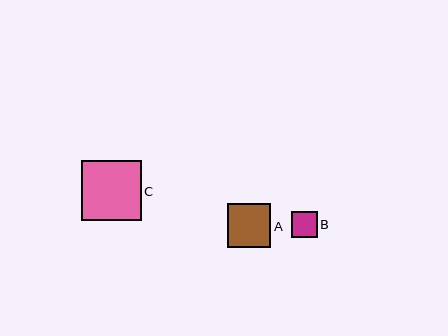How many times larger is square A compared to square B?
Square A is approximately 1.7 times the size of square B.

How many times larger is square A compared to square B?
Square A is approximately 1.7 times the size of square B.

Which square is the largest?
Square C is the largest with a size of approximately 60 pixels.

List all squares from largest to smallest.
From largest to smallest: C, A, B.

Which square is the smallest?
Square B is the smallest with a size of approximately 26 pixels.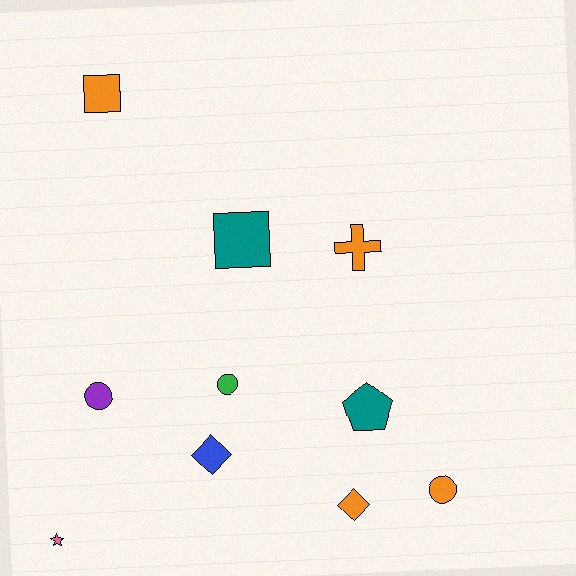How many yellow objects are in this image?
There are no yellow objects.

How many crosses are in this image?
There is 1 cross.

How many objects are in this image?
There are 10 objects.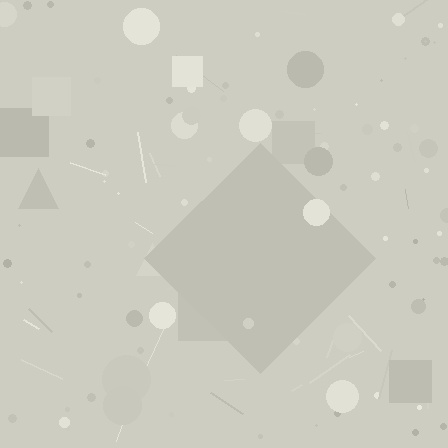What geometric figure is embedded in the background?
A diamond is embedded in the background.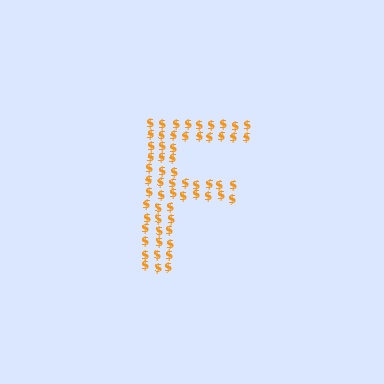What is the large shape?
The large shape is the letter F.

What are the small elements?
The small elements are dollar signs.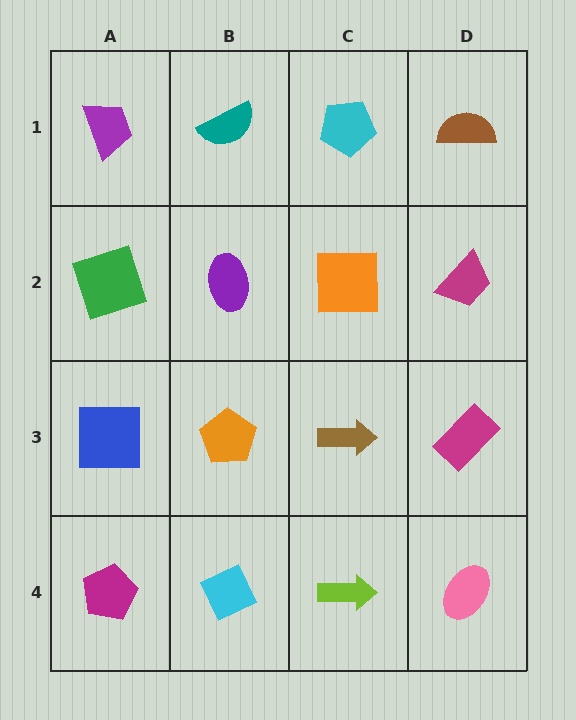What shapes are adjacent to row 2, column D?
A brown semicircle (row 1, column D), a magenta rectangle (row 3, column D), an orange square (row 2, column C).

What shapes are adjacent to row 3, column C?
An orange square (row 2, column C), a lime arrow (row 4, column C), an orange pentagon (row 3, column B), a magenta rectangle (row 3, column D).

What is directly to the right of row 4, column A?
A cyan diamond.